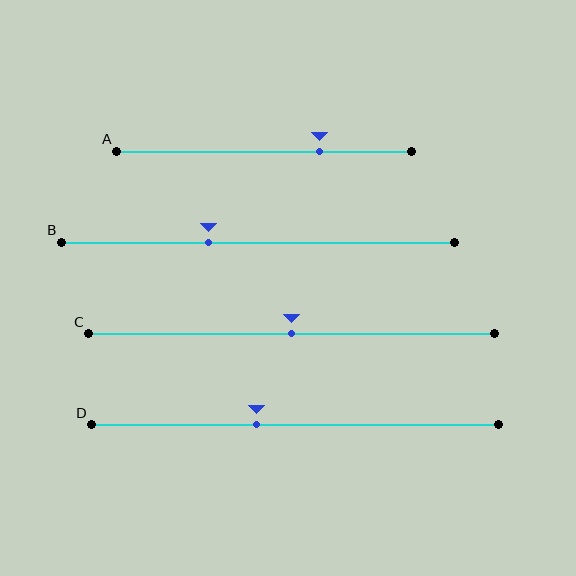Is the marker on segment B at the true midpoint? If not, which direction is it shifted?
No, the marker on segment B is shifted to the left by about 13% of the segment length.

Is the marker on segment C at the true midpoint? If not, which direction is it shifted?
Yes, the marker on segment C is at the true midpoint.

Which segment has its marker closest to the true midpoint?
Segment C has its marker closest to the true midpoint.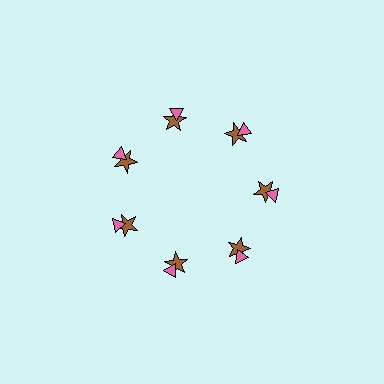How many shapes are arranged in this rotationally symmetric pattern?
There are 14 shapes, arranged in 7 groups of 2.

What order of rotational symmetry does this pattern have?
This pattern has 7-fold rotational symmetry.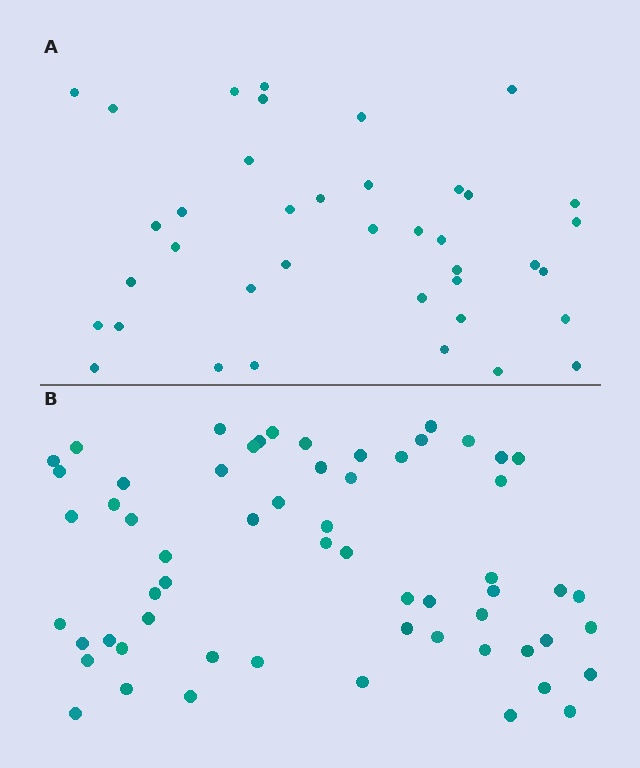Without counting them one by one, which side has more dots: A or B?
Region B (the bottom region) has more dots.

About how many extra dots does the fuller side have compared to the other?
Region B has approximately 20 more dots than region A.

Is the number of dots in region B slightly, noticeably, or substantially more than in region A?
Region B has substantially more. The ratio is roughly 1.5 to 1.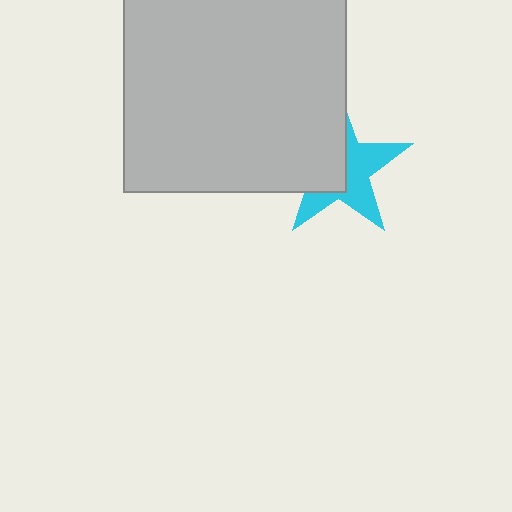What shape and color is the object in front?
The object in front is a light gray square.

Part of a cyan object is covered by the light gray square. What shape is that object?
It is a star.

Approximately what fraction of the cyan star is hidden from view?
Roughly 50% of the cyan star is hidden behind the light gray square.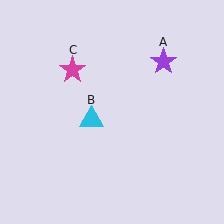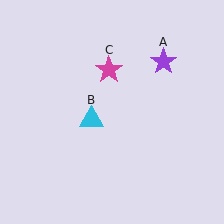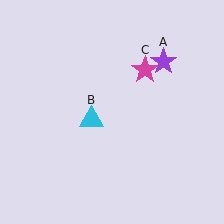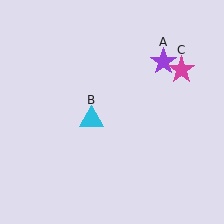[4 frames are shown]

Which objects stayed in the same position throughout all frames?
Purple star (object A) and cyan triangle (object B) remained stationary.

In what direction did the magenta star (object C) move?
The magenta star (object C) moved right.